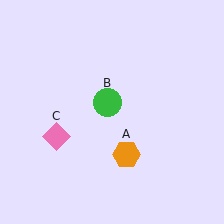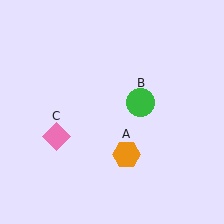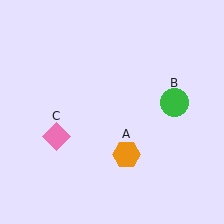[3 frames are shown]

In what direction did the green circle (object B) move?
The green circle (object B) moved right.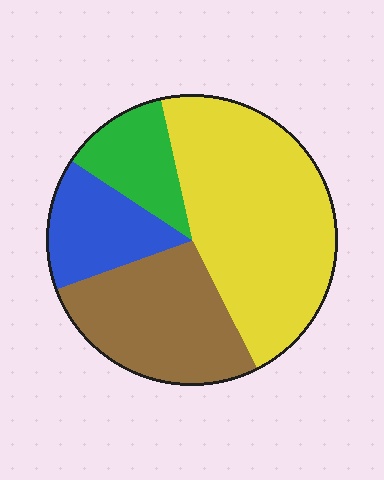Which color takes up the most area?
Yellow, at roughly 45%.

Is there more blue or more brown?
Brown.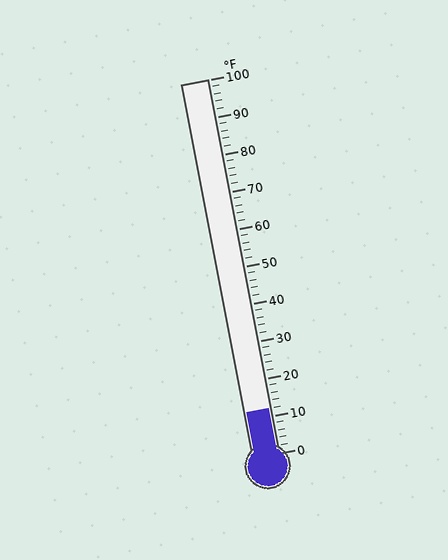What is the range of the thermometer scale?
The thermometer scale ranges from 0°F to 100°F.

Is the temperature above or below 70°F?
The temperature is below 70°F.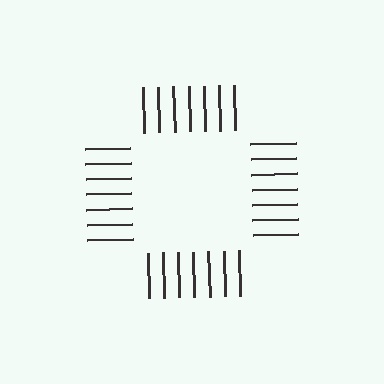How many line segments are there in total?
28 — 7 along each of the 4 edges.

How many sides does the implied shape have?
4 sides — the line-ends trace a square.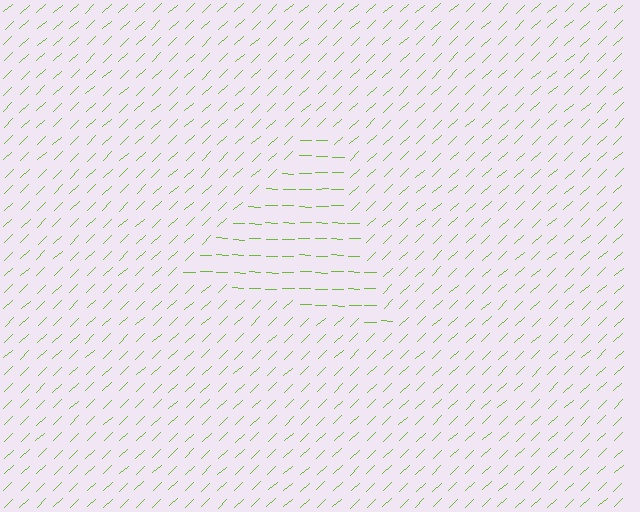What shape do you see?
I see a triangle.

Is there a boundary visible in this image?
Yes, there is a texture boundary formed by a change in line orientation.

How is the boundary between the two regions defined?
The boundary is defined purely by a change in line orientation (approximately 45 degrees difference). All lines are the same color and thickness.